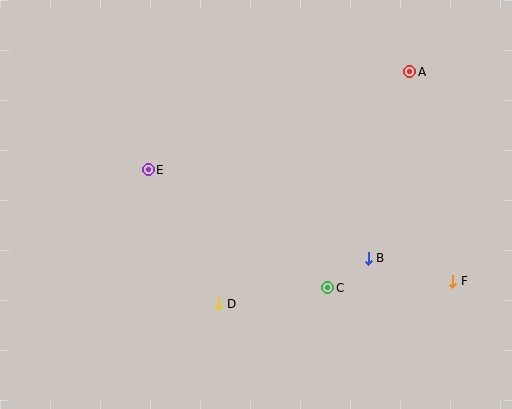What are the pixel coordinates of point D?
Point D is at (219, 304).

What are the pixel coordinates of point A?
Point A is at (410, 72).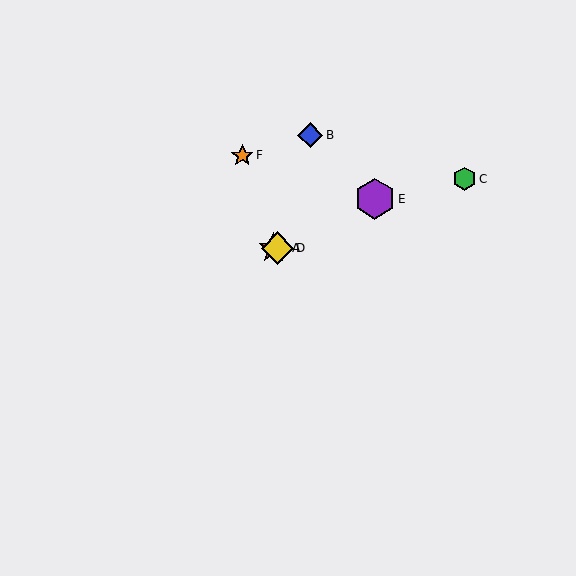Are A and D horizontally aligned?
Yes, both are at y≈248.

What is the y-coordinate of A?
Object A is at y≈248.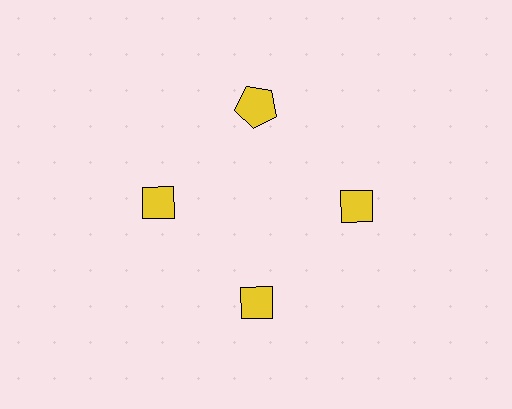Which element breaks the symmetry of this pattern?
The yellow pentagon at roughly the 12 o'clock position breaks the symmetry. All other shapes are yellow diamonds.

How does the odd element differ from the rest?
It has a different shape: pentagon instead of diamond.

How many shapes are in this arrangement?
There are 4 shapes arranged in a ring pattern.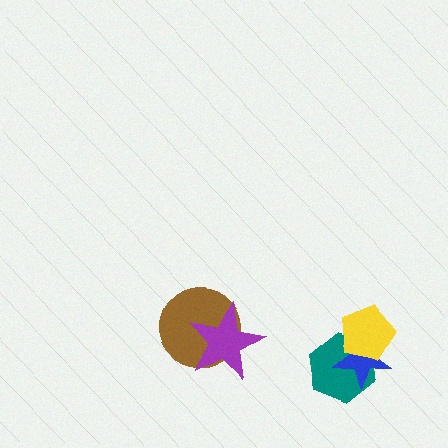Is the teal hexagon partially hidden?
Yes, it is partially covered by another shape.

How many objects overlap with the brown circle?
1 object overlaps with the brown circle.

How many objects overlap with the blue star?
2 objects overlap with the blue star.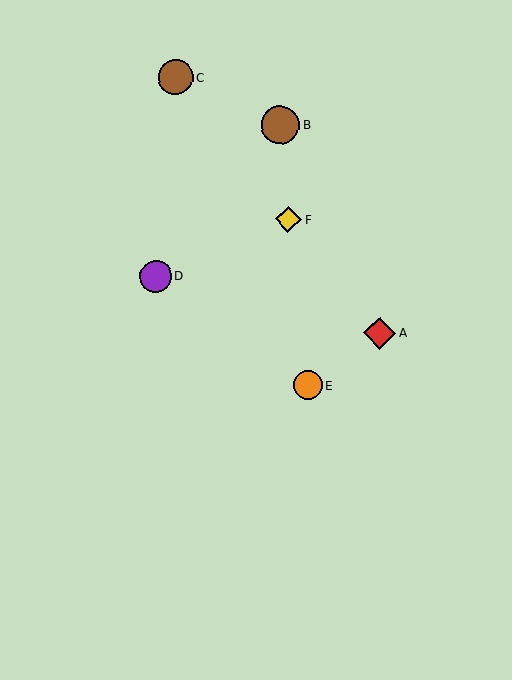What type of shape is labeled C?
Shape C is a brown circle.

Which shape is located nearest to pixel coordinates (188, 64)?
The brown circle (labeled C) at (176, 77) is nearest to that location.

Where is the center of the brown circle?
The center of the brown circle is at (176, 77).